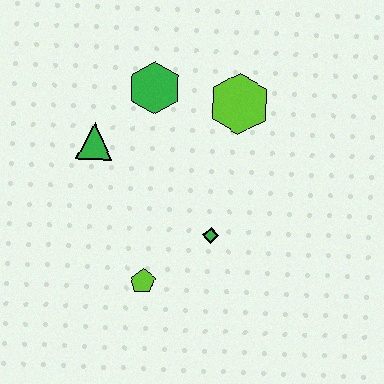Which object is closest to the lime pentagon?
The green diamond is closest to the lime pentagon.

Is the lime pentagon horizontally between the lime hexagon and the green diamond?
No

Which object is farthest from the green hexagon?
The lime pentagon is farthest from the green hexagon.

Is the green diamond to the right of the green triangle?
Yes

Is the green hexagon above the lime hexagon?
Yes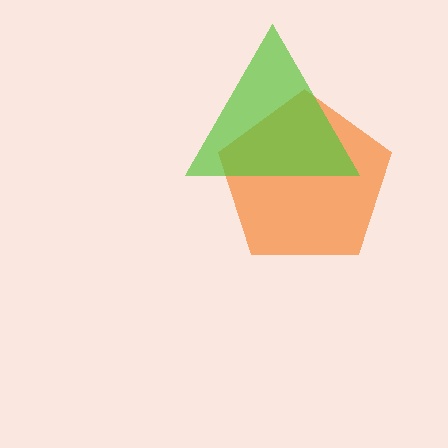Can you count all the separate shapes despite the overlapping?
Yes, there are 2 separate shapes.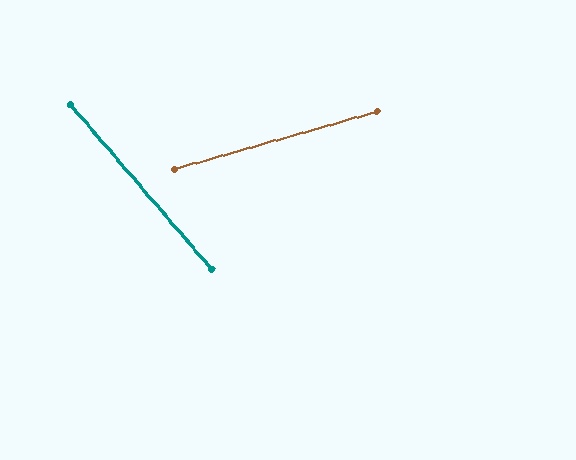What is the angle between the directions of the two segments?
Approximately 65 degrees.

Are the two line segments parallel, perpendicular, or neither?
Neither parallel nor perpendicular — they differ by about 65°.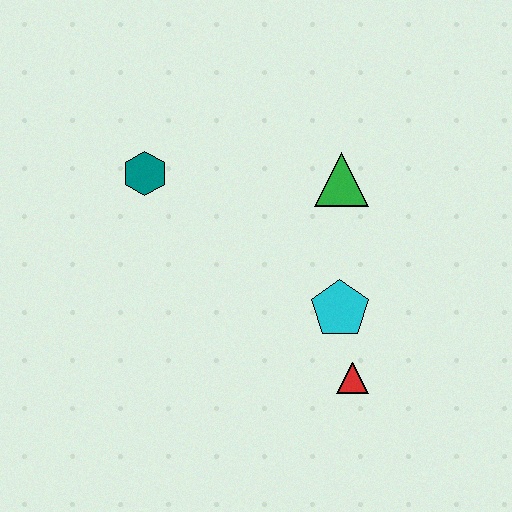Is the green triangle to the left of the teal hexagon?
No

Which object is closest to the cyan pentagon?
The red triangle is closest to the cyan pentagon.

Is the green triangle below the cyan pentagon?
No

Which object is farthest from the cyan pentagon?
The teal hexagon is farthest from the cyan pentagon.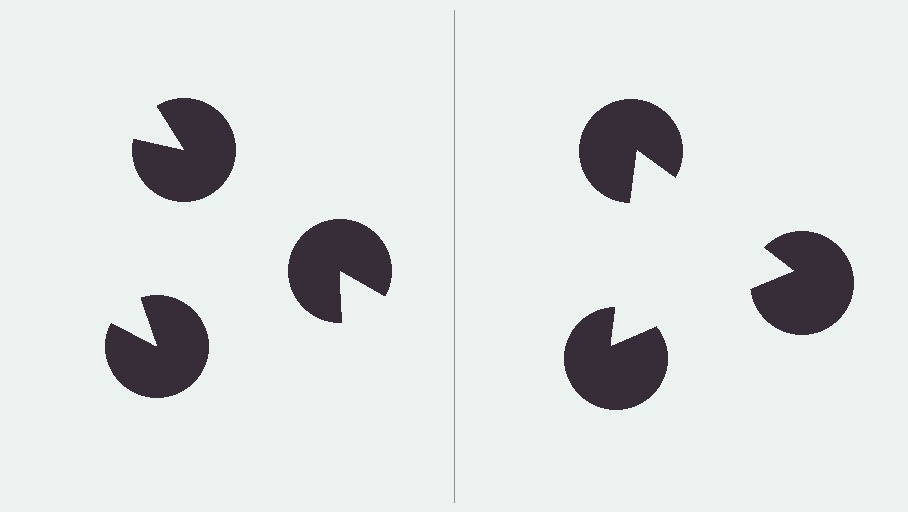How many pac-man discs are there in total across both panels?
6 — 3 on each side.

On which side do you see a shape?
An illusory triangle appears on the right side. On the left side the wedge cuts are rotated, so no coherent shape forms.